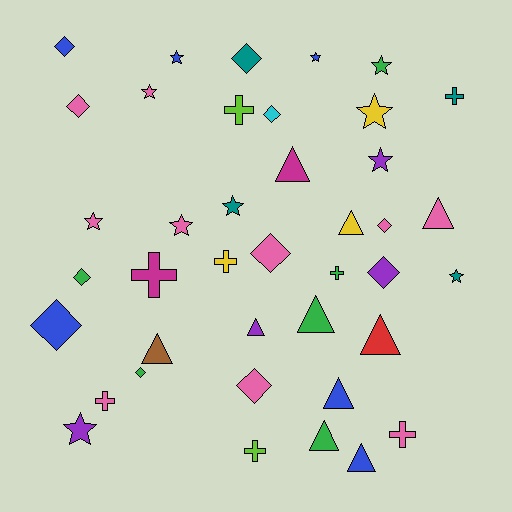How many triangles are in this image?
There are 10 triangles.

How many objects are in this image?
There are 40 objects.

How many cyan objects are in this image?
There is 1 cyan object.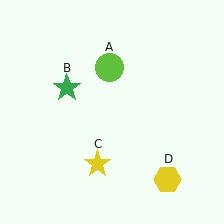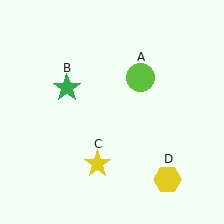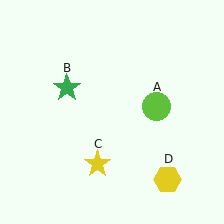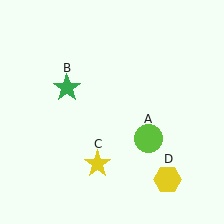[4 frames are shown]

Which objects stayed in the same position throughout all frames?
Green star (object B) and yellow star (object C) and yellow hexagon (object D) remained stationary.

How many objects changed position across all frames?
1 object changed position: lime circle (object A).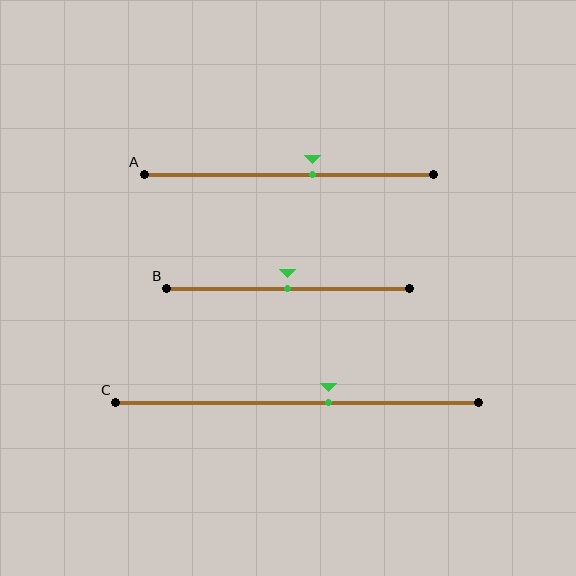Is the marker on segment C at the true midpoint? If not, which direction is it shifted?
No, the marker on segment C is shifted to the right by about 9% of the segment length.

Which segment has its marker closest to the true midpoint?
Segment B has its marker closest to the true midpoint.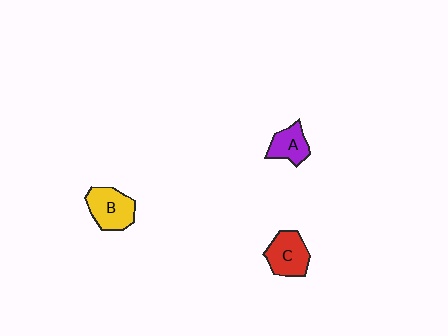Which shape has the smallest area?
Shape A (purple).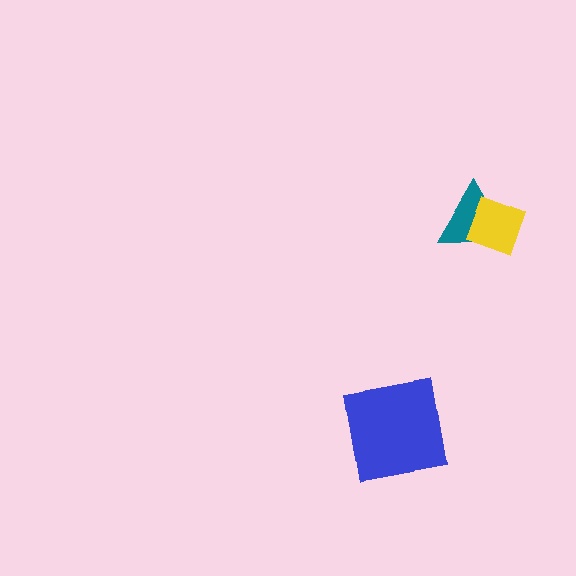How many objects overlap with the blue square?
0 objects overlap with the blue square.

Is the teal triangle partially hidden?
Yes, it is partially covered by another shape.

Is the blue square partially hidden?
No, no other shape covers it.